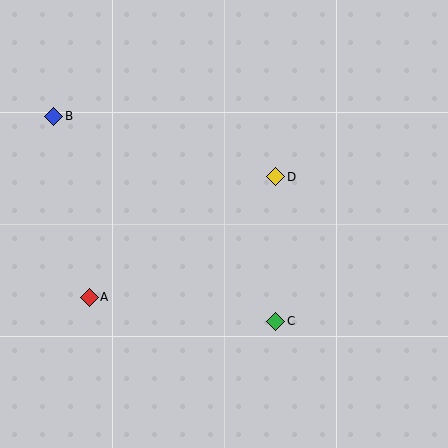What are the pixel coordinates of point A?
Point A is at (89, 297).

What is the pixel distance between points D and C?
The distance between D and C is 144 pixels.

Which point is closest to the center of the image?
Point D at (276, 177) is closest to the center.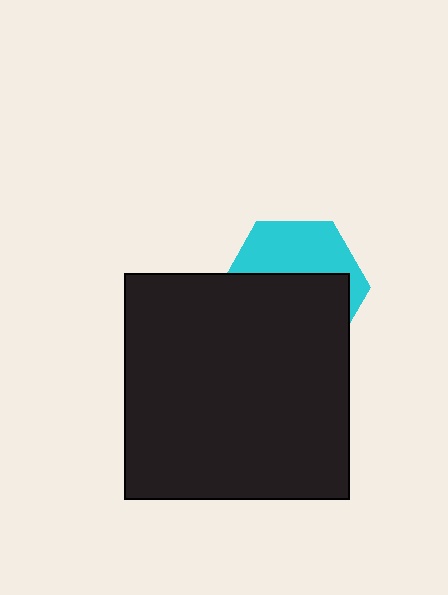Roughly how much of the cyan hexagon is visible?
A small part of it is visible (roughly 41%).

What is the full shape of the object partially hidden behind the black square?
The partially hidden object is a cyan hexagon.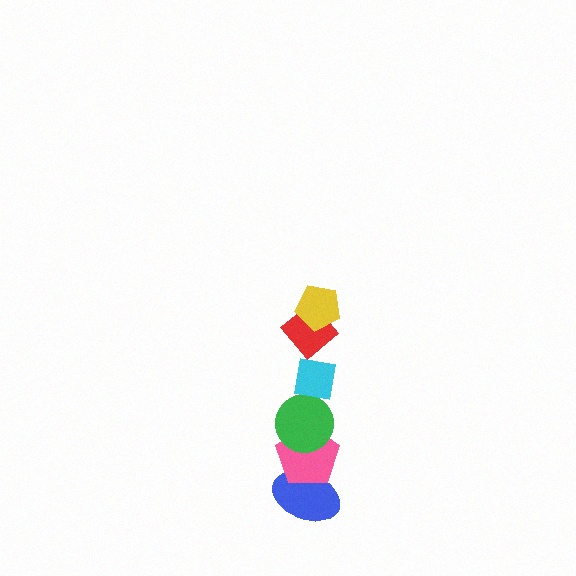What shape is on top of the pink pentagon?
The green circle is on top of the pink pentagon.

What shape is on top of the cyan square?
The red diamond is on top of the cyan square.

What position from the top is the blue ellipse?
The blue ellipse is 6th from the top.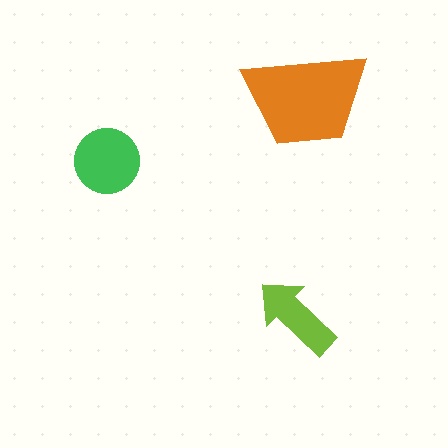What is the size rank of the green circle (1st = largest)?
2nd.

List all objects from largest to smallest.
The orange trapezoid, the green circle, the lime arrow.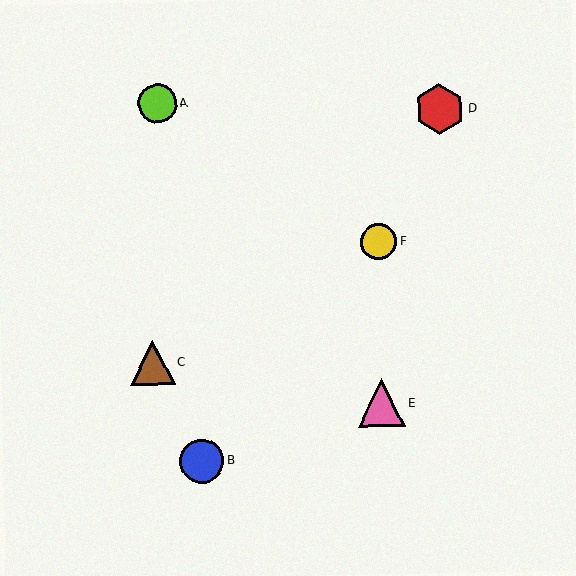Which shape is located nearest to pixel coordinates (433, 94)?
The red hexagon (labeled D) at (440, 109) is nearest to that location.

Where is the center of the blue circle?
The center of the blue circle is at (202, 461).